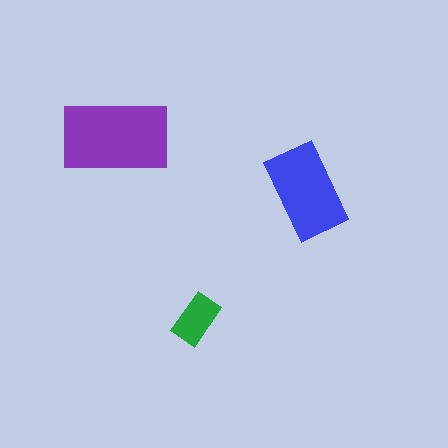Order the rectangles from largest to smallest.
the purple one, the blue one, the green one.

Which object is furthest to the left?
The purple rectangle is leftmost.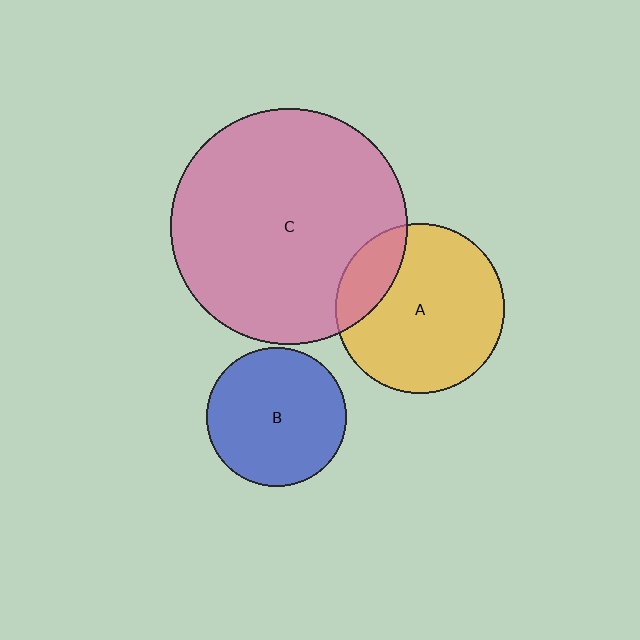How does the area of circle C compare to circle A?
Approximately 2.0 times.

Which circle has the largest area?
Circle C (pink).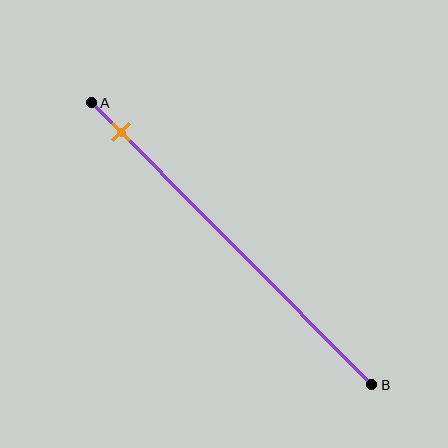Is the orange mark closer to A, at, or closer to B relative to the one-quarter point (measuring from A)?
The orange mark is closer to point A than the one-quarter point of segment AB.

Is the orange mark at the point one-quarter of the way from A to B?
No, the mark is at about 10% from A, not at the 25% one-quarter point.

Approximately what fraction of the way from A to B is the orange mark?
The orange mark is approximately 10% of the way from A to B.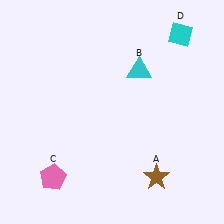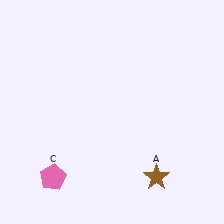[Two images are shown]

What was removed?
The cyan triangle (B), the cyan diamond (D) were removed in Image 2.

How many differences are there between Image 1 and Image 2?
There are 2 differences between the two images.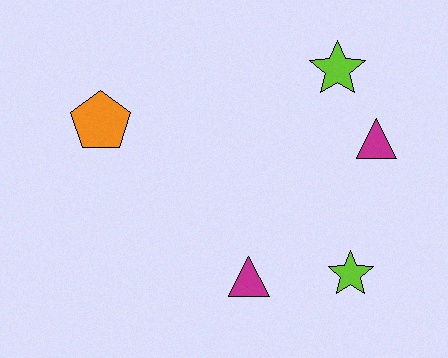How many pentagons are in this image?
There is 1 pentagon.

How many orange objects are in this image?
There is 1 orange object.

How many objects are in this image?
There are 5 objects.